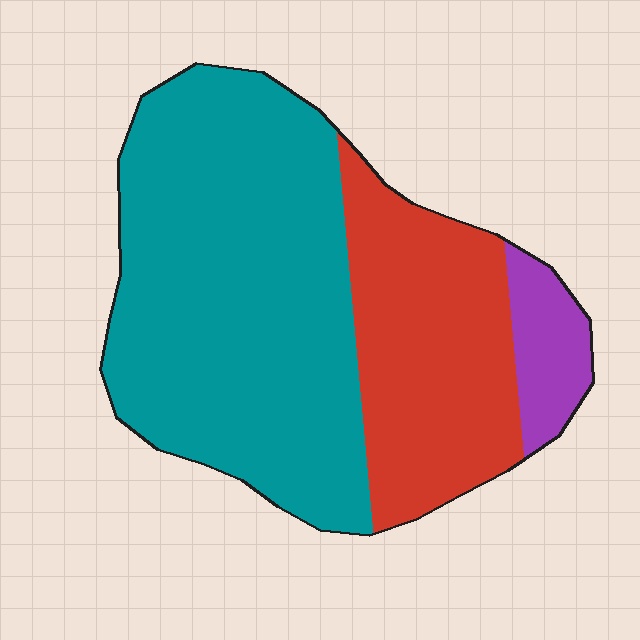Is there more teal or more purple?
Teal.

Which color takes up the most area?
Teal, at roughly 60%.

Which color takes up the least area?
Purple, at roughly 10%.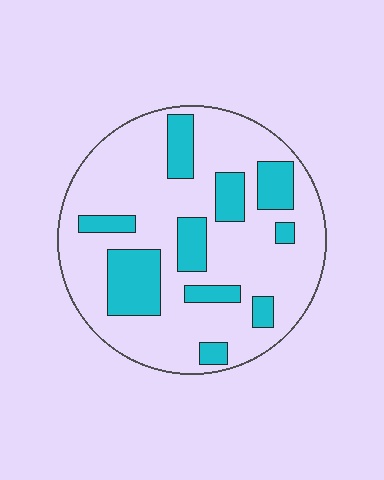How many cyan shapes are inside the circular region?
10.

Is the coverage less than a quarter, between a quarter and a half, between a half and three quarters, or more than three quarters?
Less than a quarter.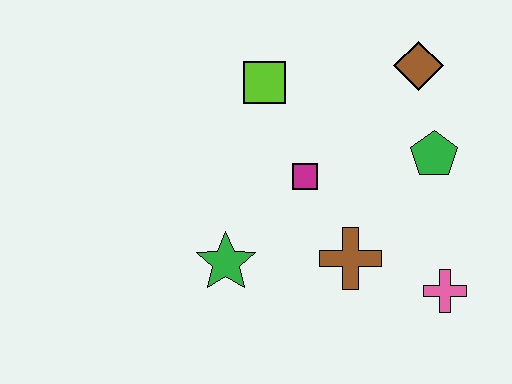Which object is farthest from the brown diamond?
The green star is farthest from the brown diamond.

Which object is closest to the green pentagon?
The brown diamond is closest to the green pentagon.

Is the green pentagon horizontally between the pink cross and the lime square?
Yes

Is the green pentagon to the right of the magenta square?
Yes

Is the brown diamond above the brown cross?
Yes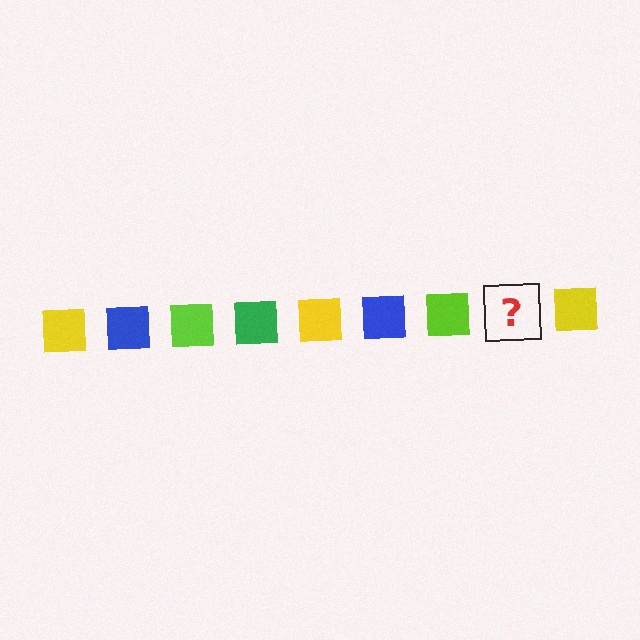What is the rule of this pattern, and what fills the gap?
The rule is that the pattern cycles through yellow, blue, lime, green squares. The gap should be filled with a green square.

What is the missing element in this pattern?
The missing element is a green square.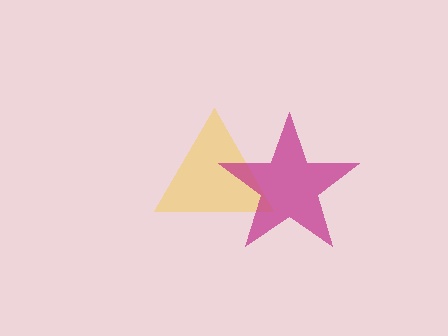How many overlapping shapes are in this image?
There are 2 overlapping shapes in the image.